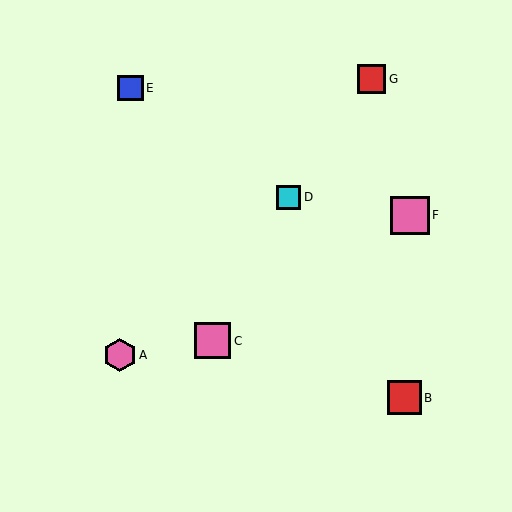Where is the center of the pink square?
The center of the pink square is at (212, 341).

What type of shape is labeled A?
Shape A is a pink hexagon.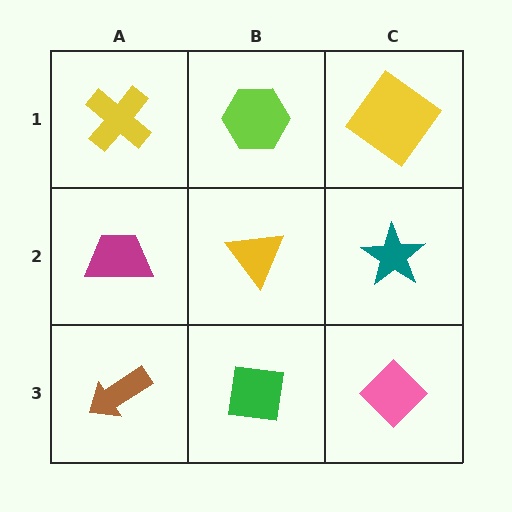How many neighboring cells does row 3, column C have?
2.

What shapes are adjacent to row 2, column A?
A yellow cross (row 1, column A), a brown arrow (row 3, column A), a yellow triangle (row 2, column B).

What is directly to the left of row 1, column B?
A yellow cross.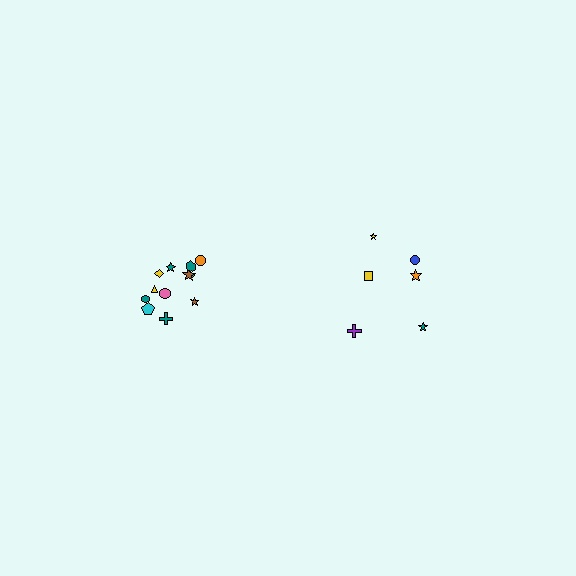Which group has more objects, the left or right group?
The left group.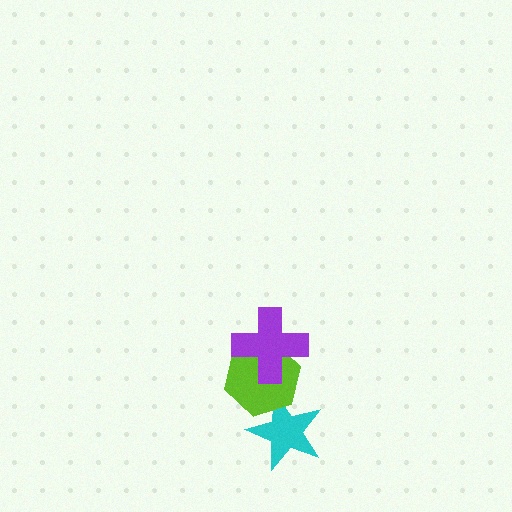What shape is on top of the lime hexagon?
The purple cross is on top of the lime hexagon.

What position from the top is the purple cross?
The purple cross is 1st from the top.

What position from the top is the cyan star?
The cyan star is 3rd from the top.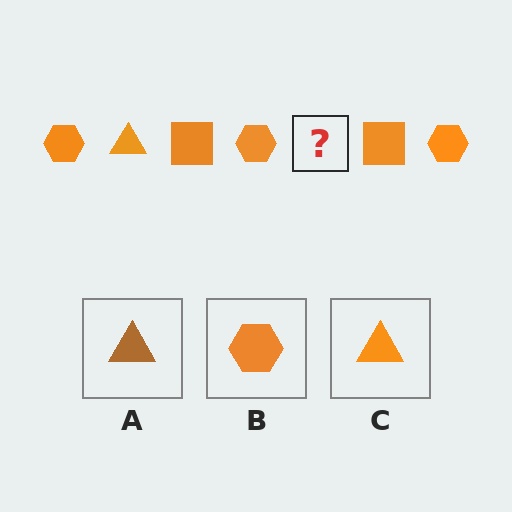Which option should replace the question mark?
Option C.